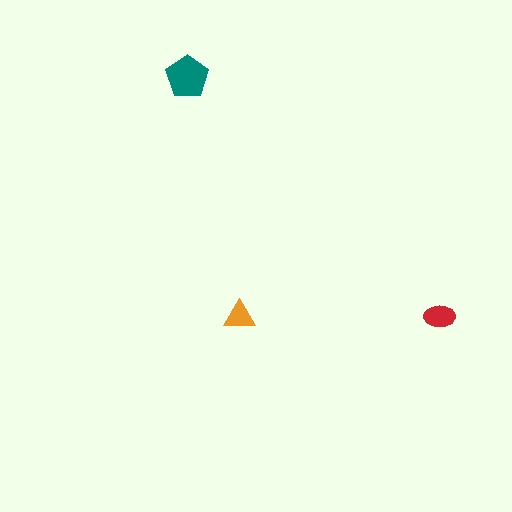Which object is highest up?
The teal pentagon is topmost.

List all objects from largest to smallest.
The teal pentagon, the red ellipse, the orange triangle.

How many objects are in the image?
There are 3 objects in the image.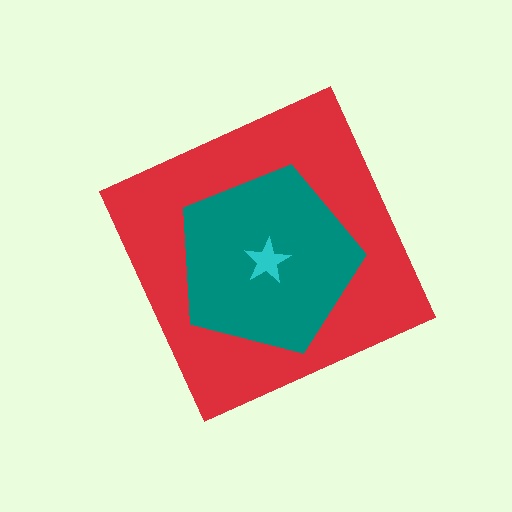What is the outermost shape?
The red diamond.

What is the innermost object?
The cyan star.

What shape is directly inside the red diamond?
The teal pentagon.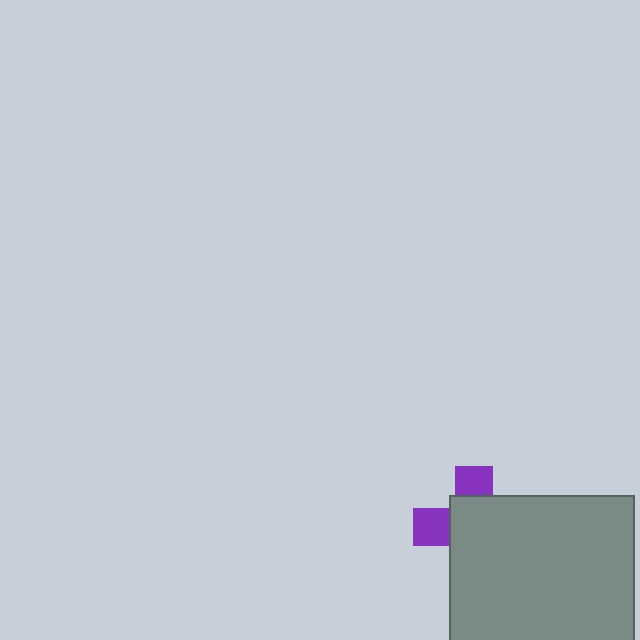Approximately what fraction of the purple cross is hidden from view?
Roughly 68% of the purple cross is hidden behind the gray square.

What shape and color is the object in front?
The object in front is a gray square.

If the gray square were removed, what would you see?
You would see the complete purple cross.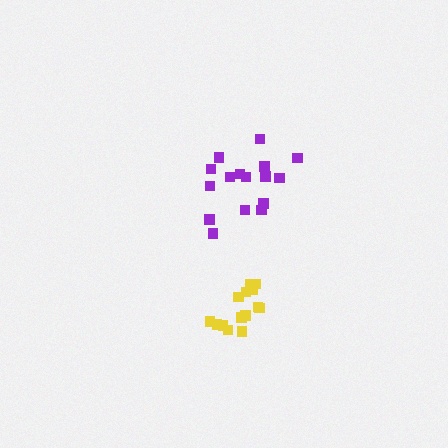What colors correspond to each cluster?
The clusters are colored: yellow, purple.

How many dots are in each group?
Group 1: 14 dots, Group 2: 16 dots (30 total).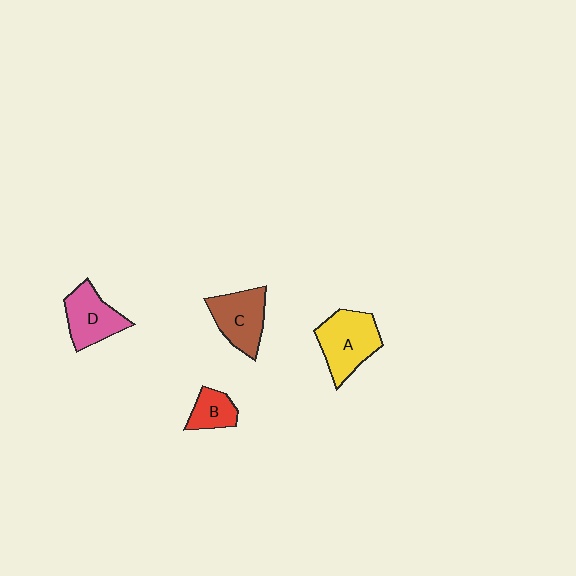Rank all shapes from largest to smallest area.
From largest to smallest: A (yellow), C (brown), D (pink), B (red).